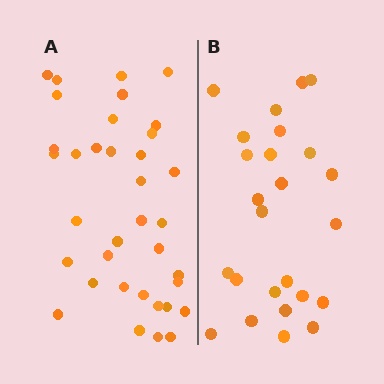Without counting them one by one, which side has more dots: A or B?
Region A (the left region) has more dots.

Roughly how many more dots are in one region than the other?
Region A has roughly 12 or so more dots than region B.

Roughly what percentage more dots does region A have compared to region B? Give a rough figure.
About 45% more.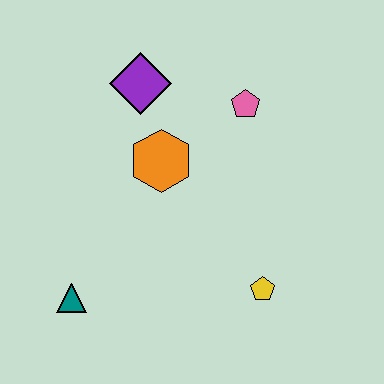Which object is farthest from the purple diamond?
The yellow pentagon is farthest from the purple diamond.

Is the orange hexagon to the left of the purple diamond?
No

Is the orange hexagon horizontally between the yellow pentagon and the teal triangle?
Yes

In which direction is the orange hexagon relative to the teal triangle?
The orange hexagon is above the teal triangle.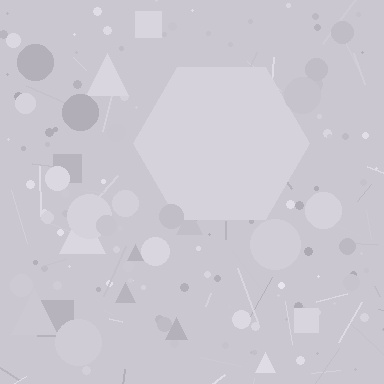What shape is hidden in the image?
A hexagon is hidden in the image.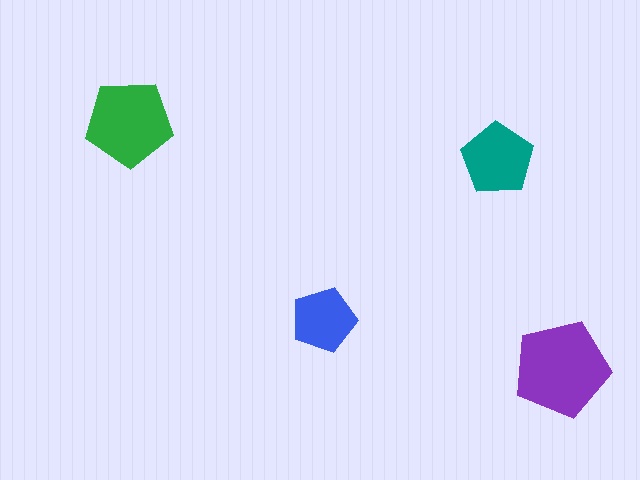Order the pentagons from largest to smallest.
the purple one, the green one, the teal one, the blue one.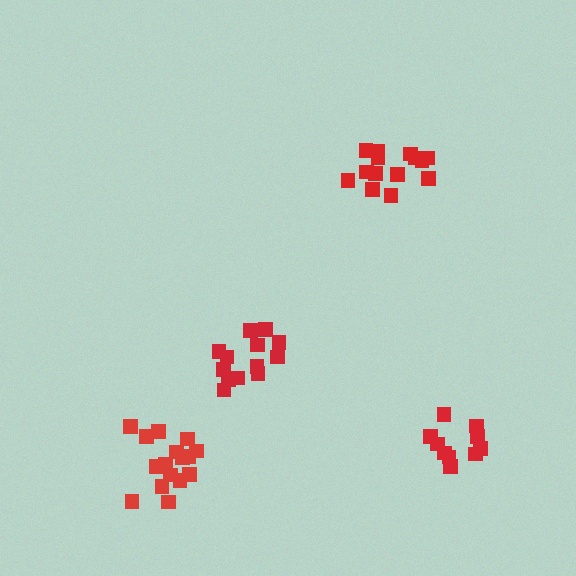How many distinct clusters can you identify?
There are 4 distinct clusters.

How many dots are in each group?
Group 1: 14 dots, Group 2: 10 dots, Group 3: 13 dots, Group 4: 16 dots (53 total).